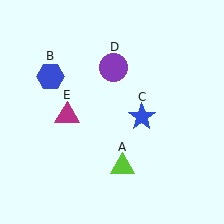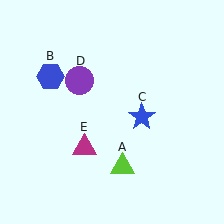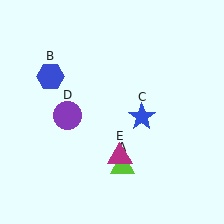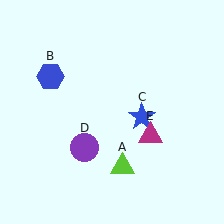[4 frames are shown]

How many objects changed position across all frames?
2 objects changed position: purple circle (object D), magenta triangle (object E).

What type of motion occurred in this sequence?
The purple circle (object D), magenta triangle (object E) rotated counterclockwise around the center of the scene.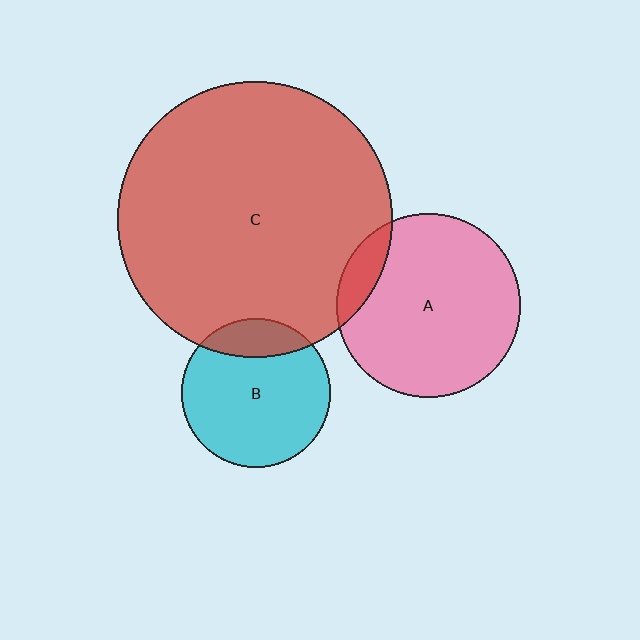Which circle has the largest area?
Circle C (red).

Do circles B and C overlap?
Yes.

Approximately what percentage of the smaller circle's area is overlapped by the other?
Approximately 15%.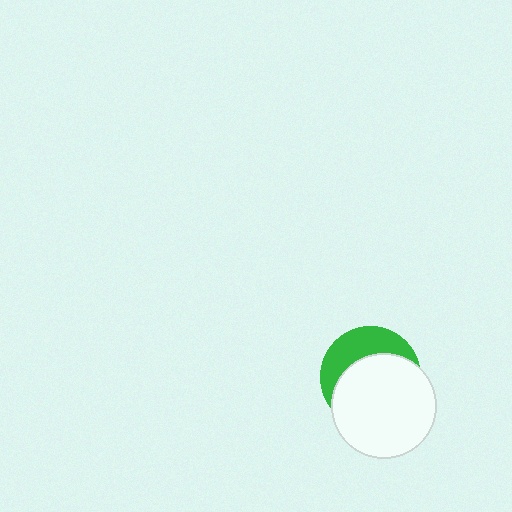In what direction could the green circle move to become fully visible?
The green circle could move toward the upper-left. That would shift it out from behind the white circle entirely.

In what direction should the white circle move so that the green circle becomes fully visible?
The white circle should move toward the lower-right. That is the shortest direction to clear the overlap and leave the green circle fully visible.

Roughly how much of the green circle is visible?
A small part of it is visible (roughly 36%).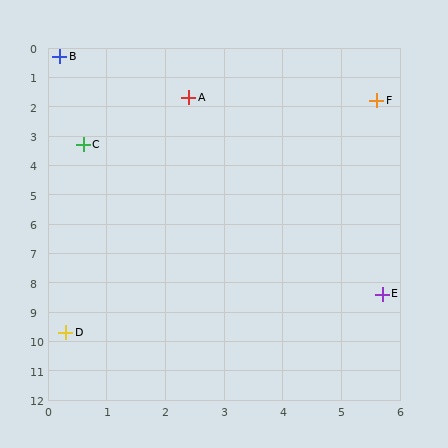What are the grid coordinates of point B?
Point B is at approximately (0.2, 0.3).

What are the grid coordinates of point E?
Point E is at approximately (5.7, 8.4).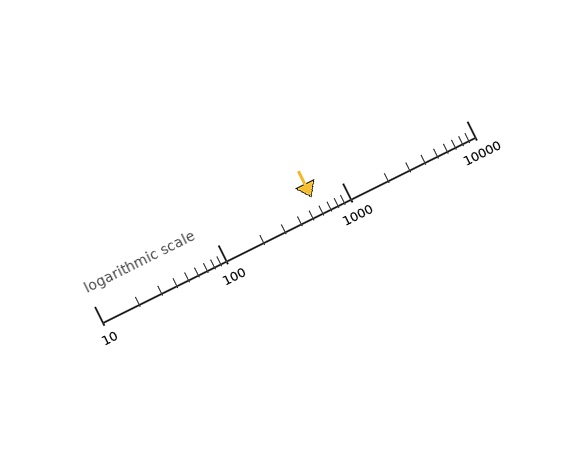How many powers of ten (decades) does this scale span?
The scale spans 3 decades, from 10 to 10000.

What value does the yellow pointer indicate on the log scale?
The pointer indicates approximately 570.